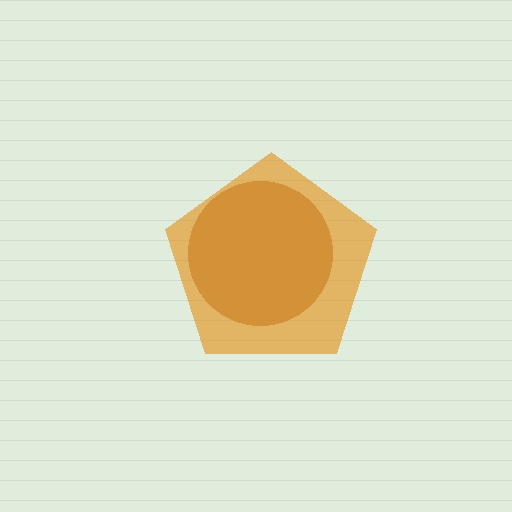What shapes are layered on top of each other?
The layered shapes are: a brown circle, an orange pentagon.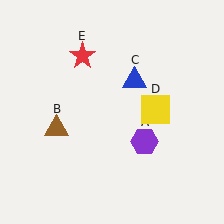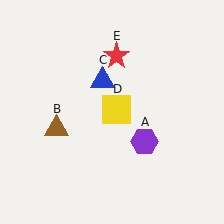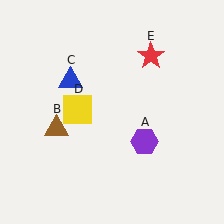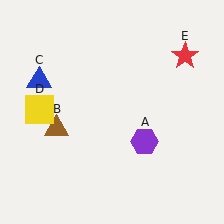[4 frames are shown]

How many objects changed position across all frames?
3 objects changed position: blue triangle (object C), yellow square (object D), red star (object E).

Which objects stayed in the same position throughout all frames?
Purple hexagon (object A) and brown triangle (object B) remained stationary.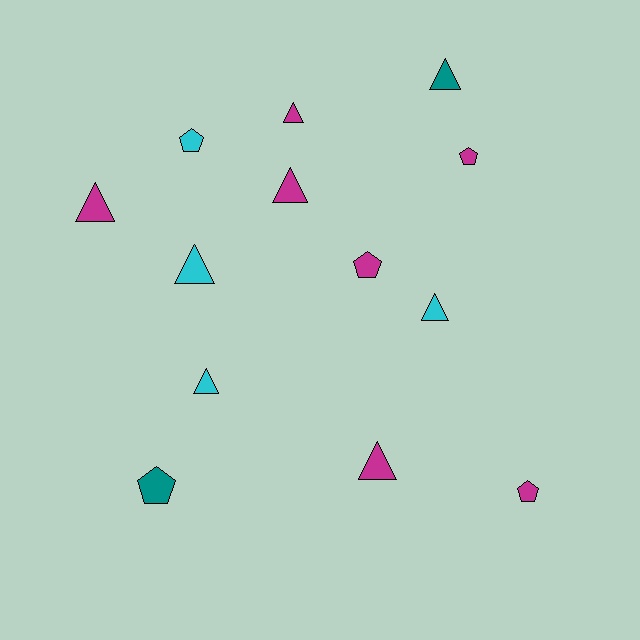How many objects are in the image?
There are 13 objects.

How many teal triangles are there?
There is 1 teal triangle.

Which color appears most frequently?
Magenta, with 7 objects.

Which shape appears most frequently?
Triangle, with 8 objects.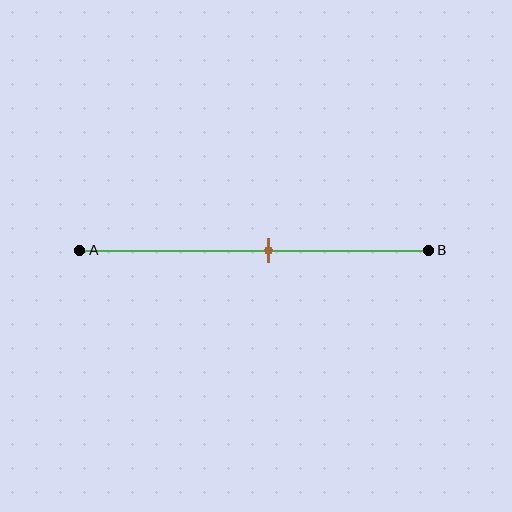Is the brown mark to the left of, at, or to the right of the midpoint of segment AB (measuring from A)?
The brown mark is to the right of the midpoint of segment AB.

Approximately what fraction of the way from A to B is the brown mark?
The brown mark is approximately 55% of the way from A to B.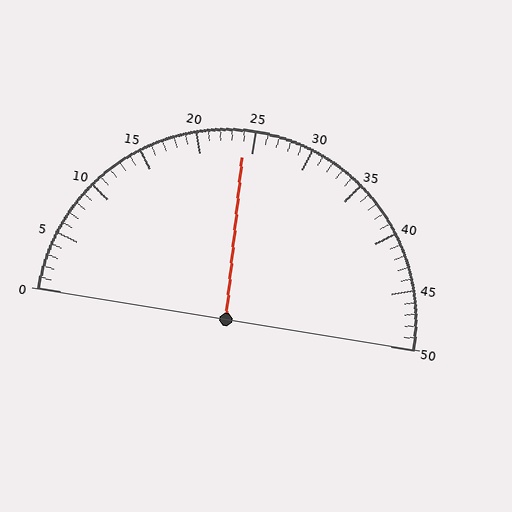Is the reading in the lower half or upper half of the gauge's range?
The reading is in the lower half of the range (0 to 50).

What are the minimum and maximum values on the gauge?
The gauge ranges from 0 to 50.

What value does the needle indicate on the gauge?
The needle indicates approximately 24.